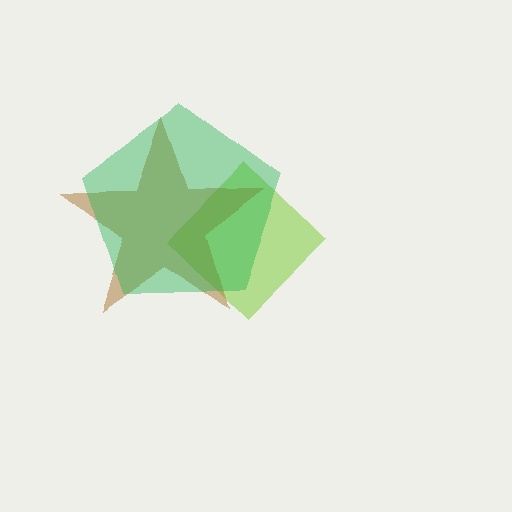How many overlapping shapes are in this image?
There are 3 overlapping shapes in the image.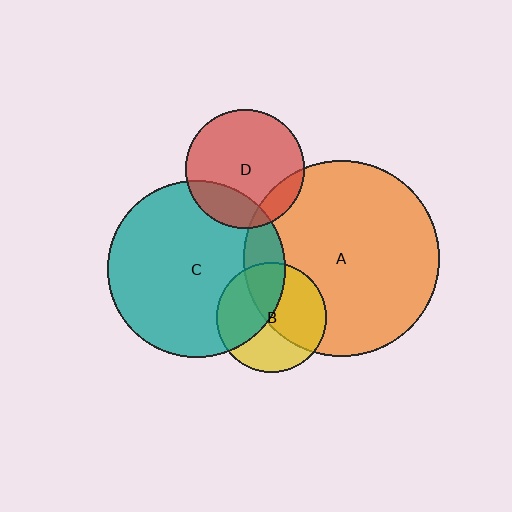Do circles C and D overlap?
Yes.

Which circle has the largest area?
Circle A (orange).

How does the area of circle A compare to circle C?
Approximately 1.2 times.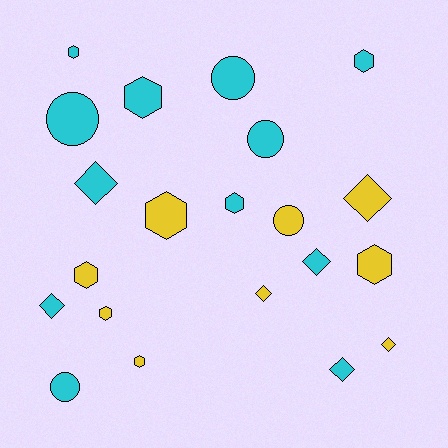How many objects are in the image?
There are 21 objects.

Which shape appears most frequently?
Hexagon, with 9 objects.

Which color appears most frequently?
Cyan, with 12 objects.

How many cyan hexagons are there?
There are 4 cyan hexagons.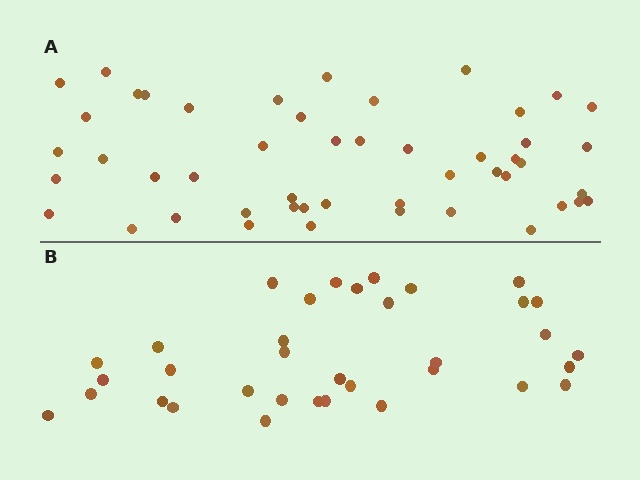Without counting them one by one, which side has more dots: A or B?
Region A (the top region) has more dots.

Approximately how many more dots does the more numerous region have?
Region A has approximately 15 more dots than region B.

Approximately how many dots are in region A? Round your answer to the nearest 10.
About 50 dots. (The exact count is 49, which rounds to 50.)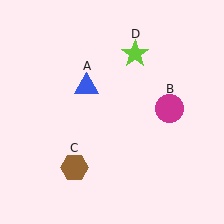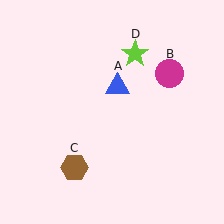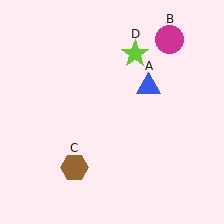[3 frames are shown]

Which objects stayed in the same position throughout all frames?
Brown hexagon (object C) and lime star (object D) remained stationary.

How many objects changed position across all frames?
2 objects changed position: blue triangle (object A), magenta circle (object B).